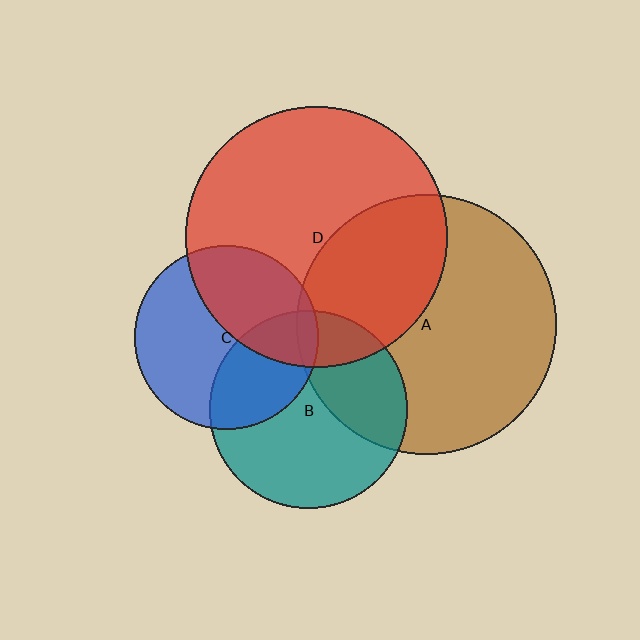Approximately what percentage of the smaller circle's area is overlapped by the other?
Approximately 20%.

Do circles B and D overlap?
Yes.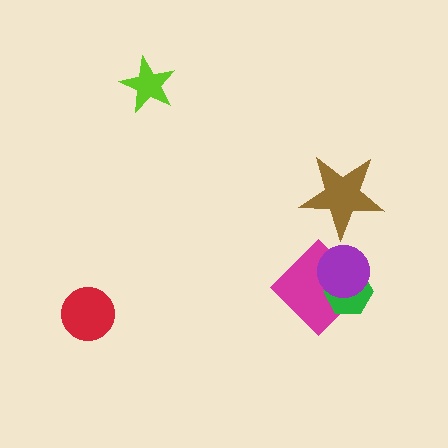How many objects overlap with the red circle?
0 objects overlap with the red circle.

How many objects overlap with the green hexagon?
2 objects overlap with the green hexagon.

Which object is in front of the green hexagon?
The purple circle is in front of the green hexagon.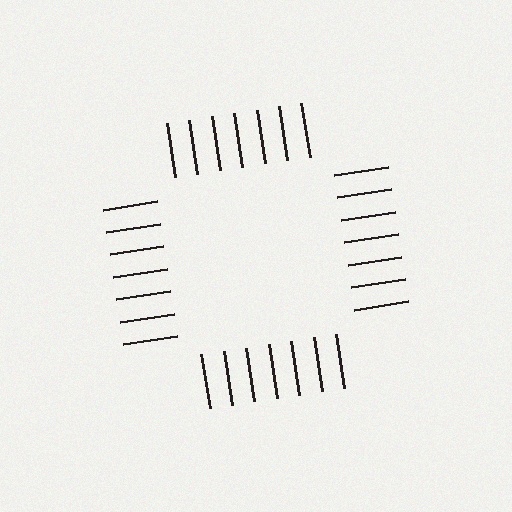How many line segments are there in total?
28 — 7 along each of the 4 edges.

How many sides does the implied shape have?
4 sides — the line-ends trace a square.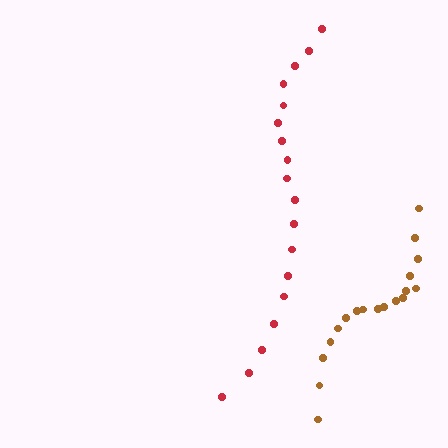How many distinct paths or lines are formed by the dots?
There are 2 distinct paths.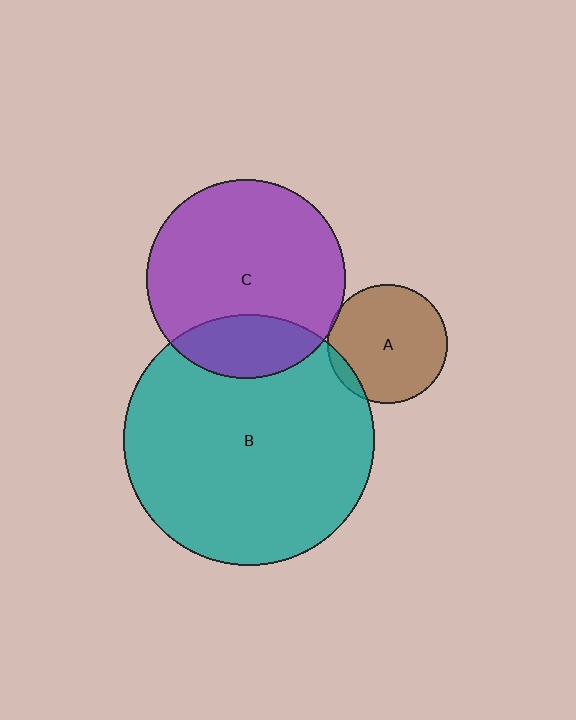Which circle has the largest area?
Circle B (teal).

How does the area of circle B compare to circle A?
Approximately 4.4 times.